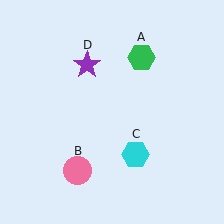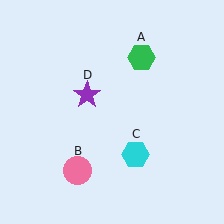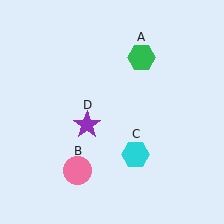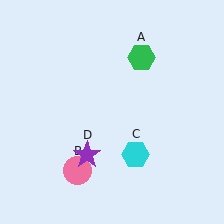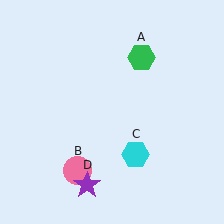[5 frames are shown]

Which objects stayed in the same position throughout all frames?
Green hexagon (object A) and pink circle (object B) and cyan hexagon (object C) remained stationary.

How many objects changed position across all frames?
1 object changed position: purple star (object D).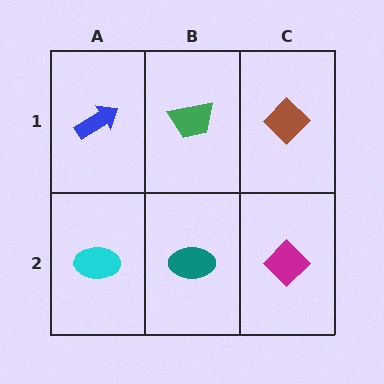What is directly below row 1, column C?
A magenta diamond.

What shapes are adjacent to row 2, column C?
A brown diamond (row 1, column C), a teal ellipse (row 2, column B).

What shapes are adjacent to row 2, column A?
A blue arrow (row 1, column A), a teal ellipse (row 2, column B).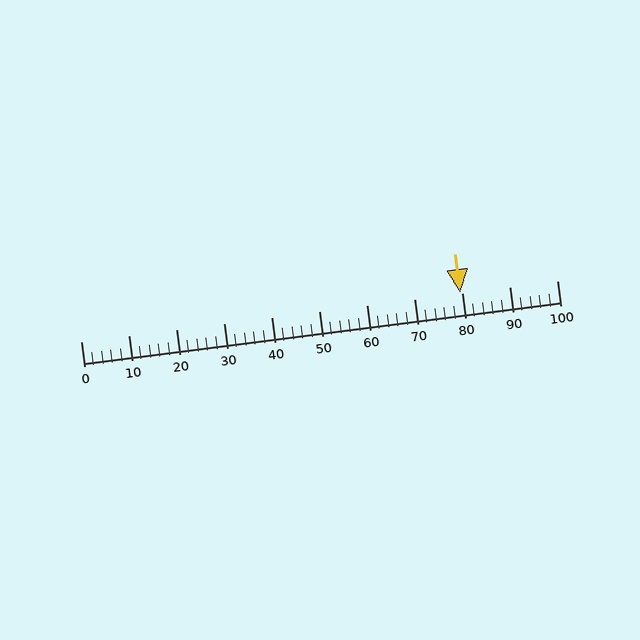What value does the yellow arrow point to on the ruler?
The yellow arrow points to approximately 80.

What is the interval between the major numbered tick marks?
The major tick marks are spaced 10 units apart.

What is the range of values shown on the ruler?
The ruler shows values from 0 to 100.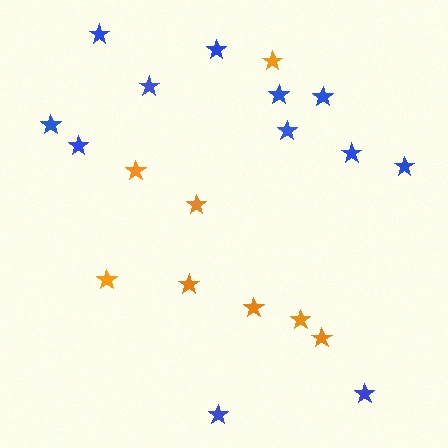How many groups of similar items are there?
There are 2 groups: one group of orange stars (8) and one group of blue stars (12).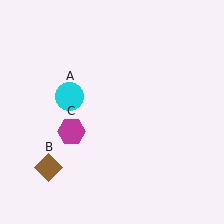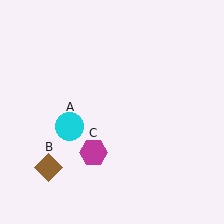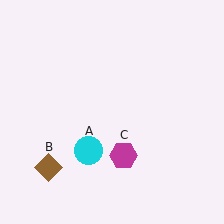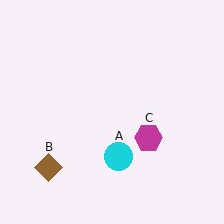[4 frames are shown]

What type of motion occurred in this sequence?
The cyan circle (object A), magenta hexagon (object C) rotated counterclockwise around the center of the scene.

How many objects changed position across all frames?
2 objects changed position: cyan circle (object A), magenta hexagon (object C).